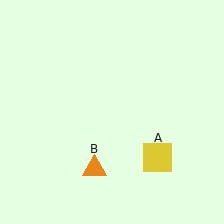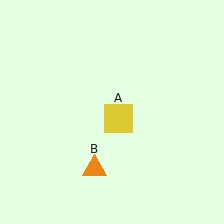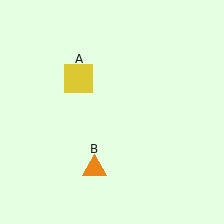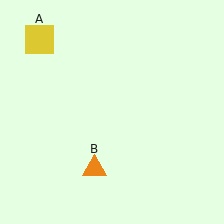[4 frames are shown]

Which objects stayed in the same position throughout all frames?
Orange triangle (object B) remained stationary.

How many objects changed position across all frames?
1 object changed position: yellow square (object A).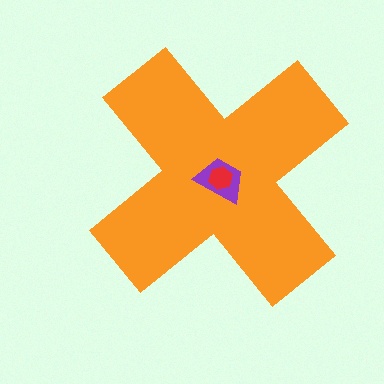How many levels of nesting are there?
3.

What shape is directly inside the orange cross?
The purple trapezoid.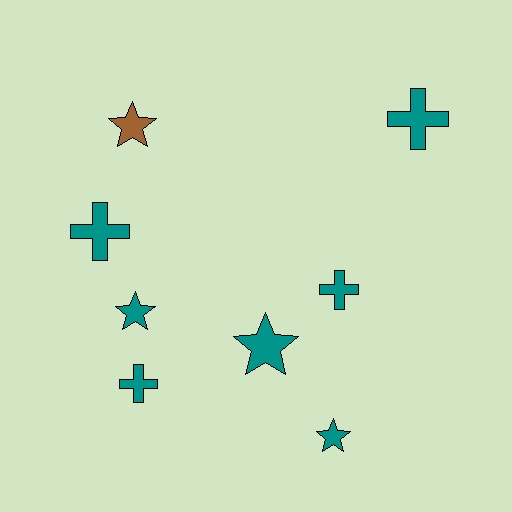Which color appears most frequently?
Teal, with 7 objects.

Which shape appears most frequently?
Cross, with 4 objects.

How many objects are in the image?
There are 8 objects.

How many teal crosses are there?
There are 4 teal crosses.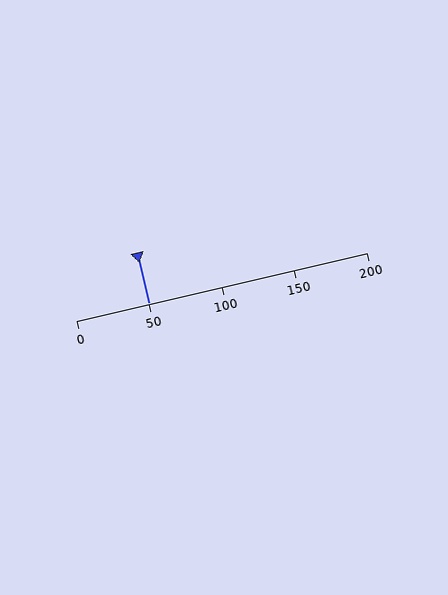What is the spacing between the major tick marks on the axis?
The major ticks are spaced 50 apart.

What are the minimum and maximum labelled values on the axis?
The axis runs from 0 to 200.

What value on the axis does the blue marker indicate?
The marker indicates approximately 50.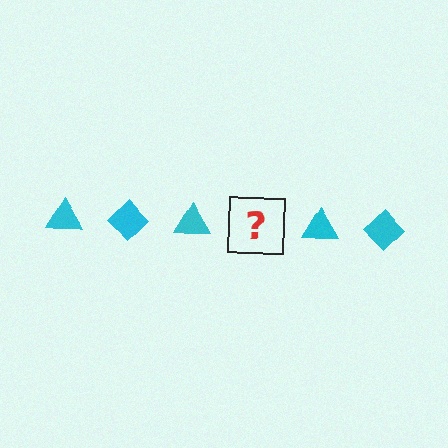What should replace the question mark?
The question mark should be replaced with a cyan diamond.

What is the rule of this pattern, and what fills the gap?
The rule is that the pattern cycles through triangle, diamond shapes in cyan. The gap should be filled with a cyan diamond.